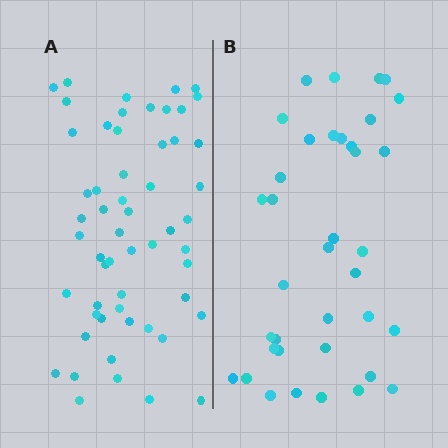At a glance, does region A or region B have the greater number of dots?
Region A (the left region) has more dots.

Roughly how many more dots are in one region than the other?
Region A has approximately 20 more dots than region B.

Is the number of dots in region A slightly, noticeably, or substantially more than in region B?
Region A has substantially more. The ratio is roughly 1.5 to 1.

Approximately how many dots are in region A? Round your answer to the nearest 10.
About 60 dots. (The exact count is 56, which rounds to 60.)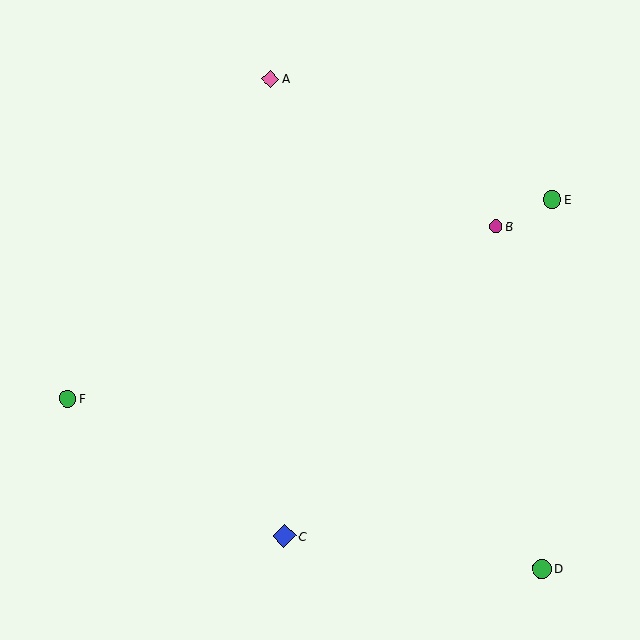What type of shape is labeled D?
Shape D is a green circle.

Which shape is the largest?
The blue diamond (labeled C) is the largest.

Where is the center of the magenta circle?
The center of the magenta circle is at (496, 226).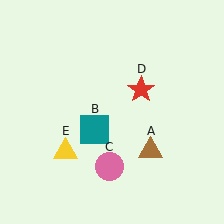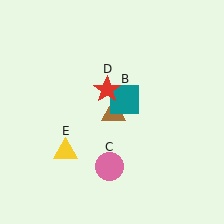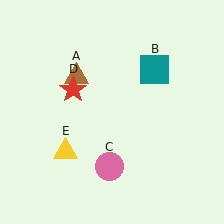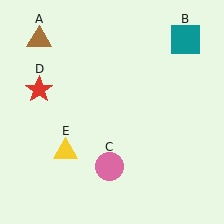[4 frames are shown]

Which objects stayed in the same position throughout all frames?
Pink circle (object C) and yellow triangle (object E) remained stationary.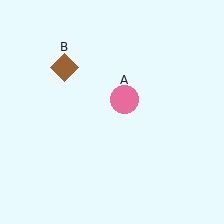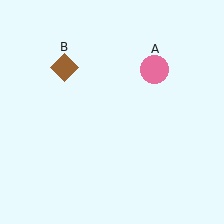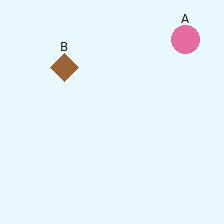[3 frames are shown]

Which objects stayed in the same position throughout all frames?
Brown diamond (object B) remained stationary.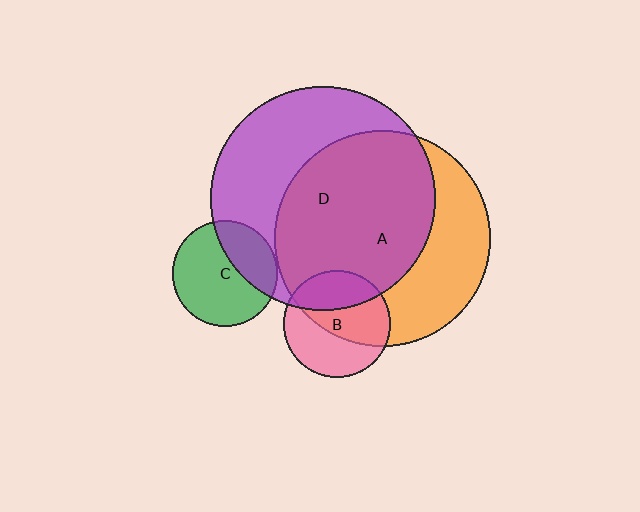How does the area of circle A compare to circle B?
Approximately 4.1 times.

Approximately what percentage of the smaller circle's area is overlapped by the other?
Approximately 30%.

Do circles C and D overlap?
Yes.